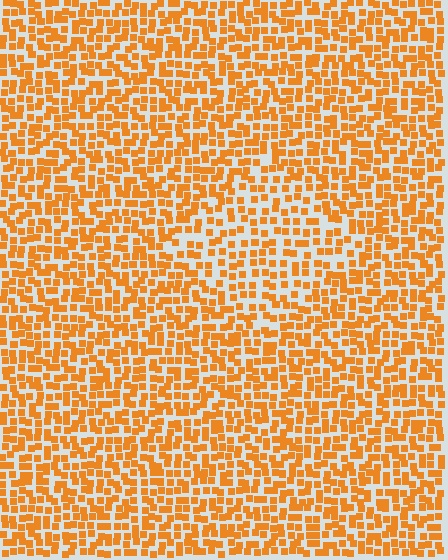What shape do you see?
I see a diamond.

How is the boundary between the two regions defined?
The boundary is defined by a change in element density (approximately 1.5x ratio). All elements are the same color, size, and shape.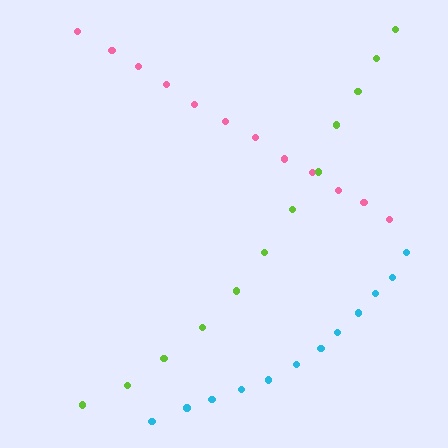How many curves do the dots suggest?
There are 3 distinct paths.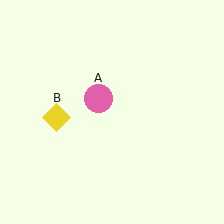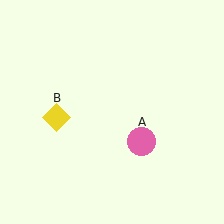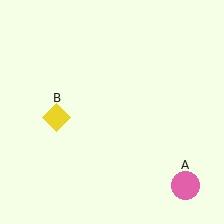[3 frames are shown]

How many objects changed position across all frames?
1 object changed position: pink circle (object A).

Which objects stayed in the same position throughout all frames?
Yellow diamond (object B) remained stationary.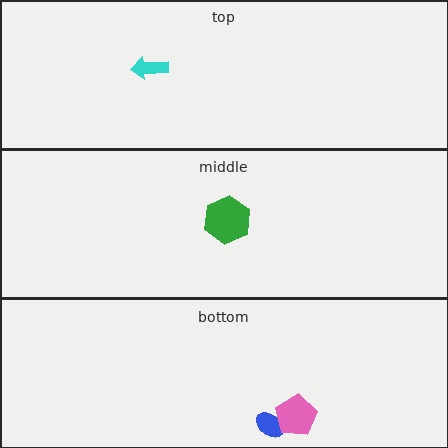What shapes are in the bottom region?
The blue ellipse, the pink pentagon.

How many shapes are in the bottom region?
2.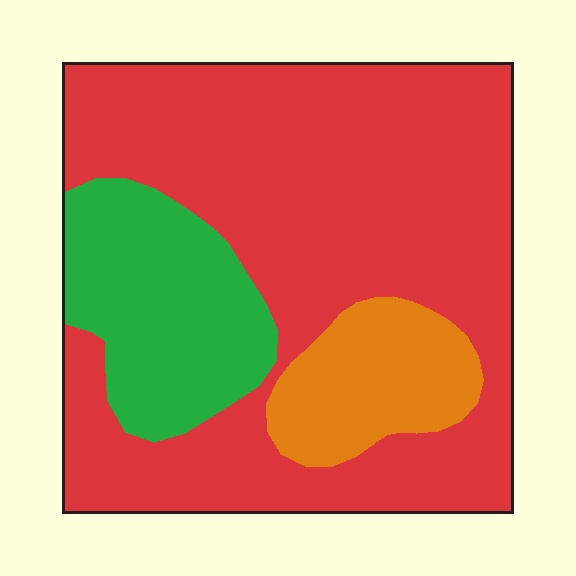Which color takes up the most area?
Red, at roughly 70%.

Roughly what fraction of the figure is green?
Green takes up about one fifth (1/5) of the figure.